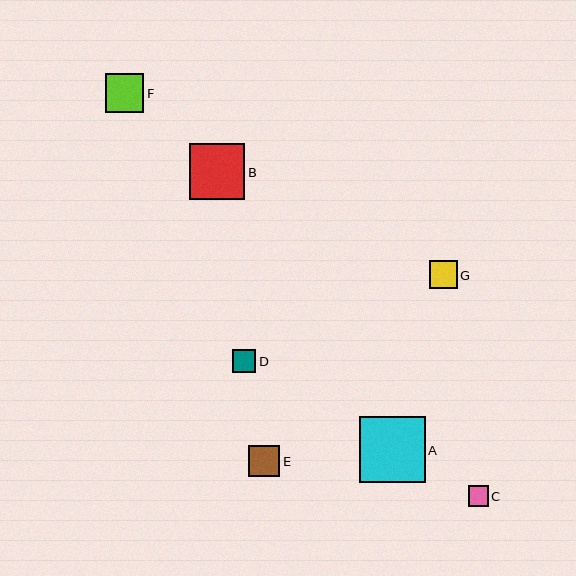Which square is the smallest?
Square C is the smallest with a size of approximately 20 pixels.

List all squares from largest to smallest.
From largest to smallest: A, B, F, E, G, D, C.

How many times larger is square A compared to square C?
Square A is approximately 3.3 times the size of square C.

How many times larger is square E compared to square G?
Square E is approximately 1.1 times the size of square G.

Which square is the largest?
Square A is the largest with a size of approximately 66 pixels.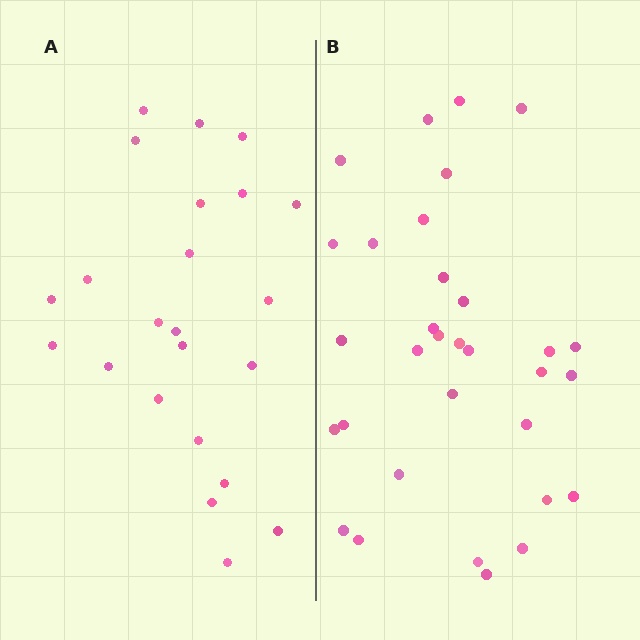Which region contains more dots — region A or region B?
Region B (the right region) has more dots.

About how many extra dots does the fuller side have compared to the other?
Region B has roughly 8 or so more dots than region A.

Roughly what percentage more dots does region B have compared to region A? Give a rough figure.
About 40% more.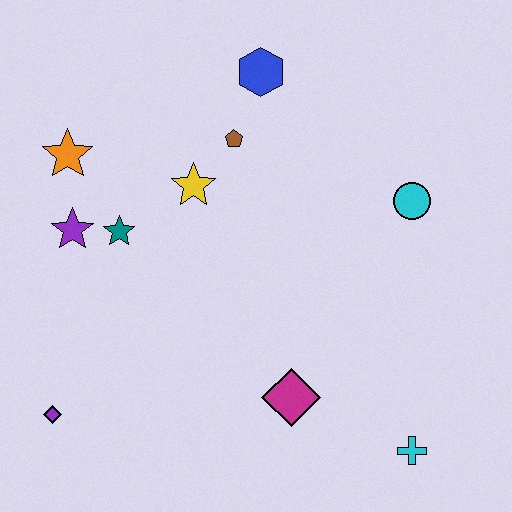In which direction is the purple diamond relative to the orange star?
The purple diamond is below the orange star.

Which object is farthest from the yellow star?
The cyan cross is farthest from the yellow star.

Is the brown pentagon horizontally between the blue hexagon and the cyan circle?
No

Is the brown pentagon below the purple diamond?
No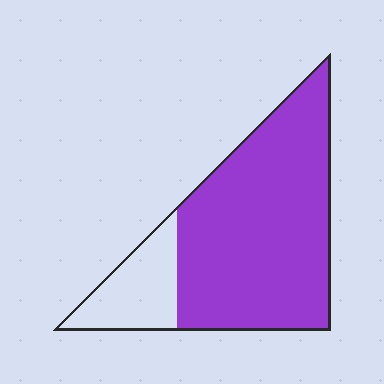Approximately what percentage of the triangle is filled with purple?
Approximately 80%.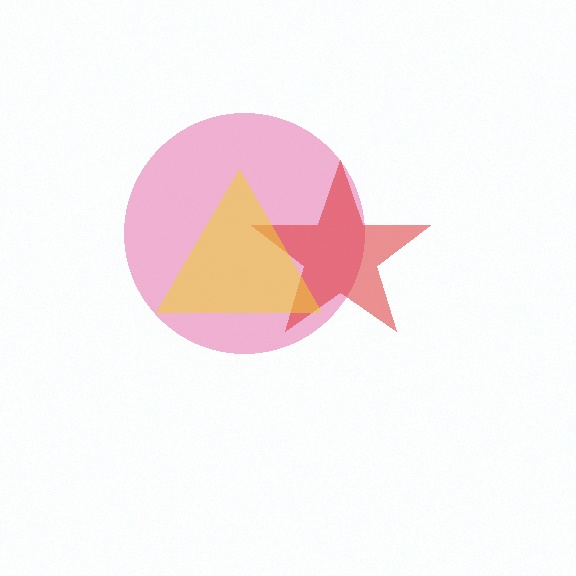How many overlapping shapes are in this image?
There are 3 overlapping shapes in the image.